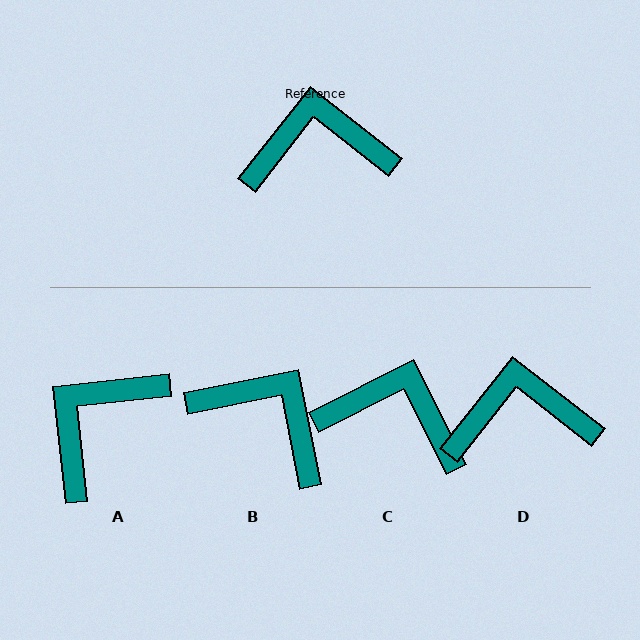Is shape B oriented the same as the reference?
No, it is off by about 41 degrees.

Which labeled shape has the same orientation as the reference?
D.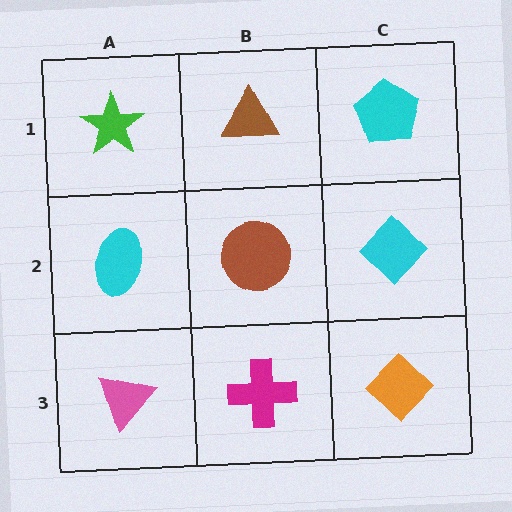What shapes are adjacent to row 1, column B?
A brown circle (row 2, column B), a green star (row 1, column A), a cyan pentagon (row 1, column C).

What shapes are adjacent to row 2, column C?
A cyan pentagon (row 1, column C), an orange diamond (row 3, column C), a brown circle (row 2, column B).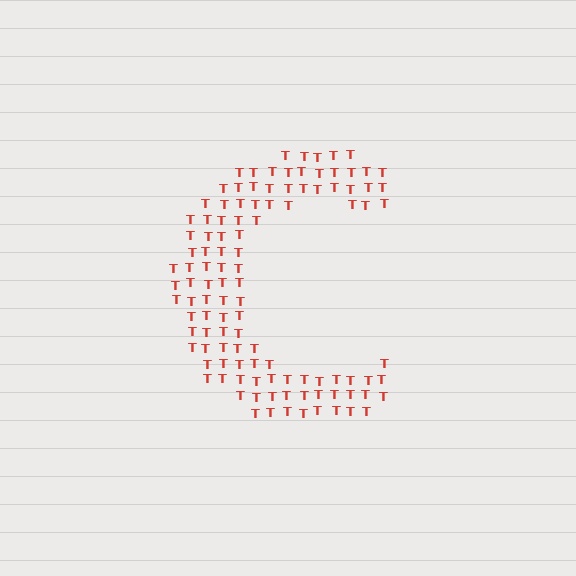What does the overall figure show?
The overall figure shows the letter C.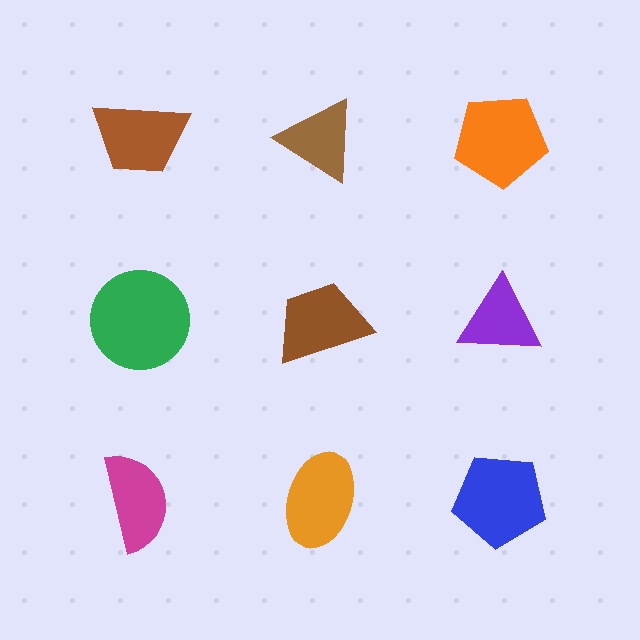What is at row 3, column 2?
An orange ellipse.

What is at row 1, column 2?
A brown triangle.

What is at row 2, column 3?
A purple triangle.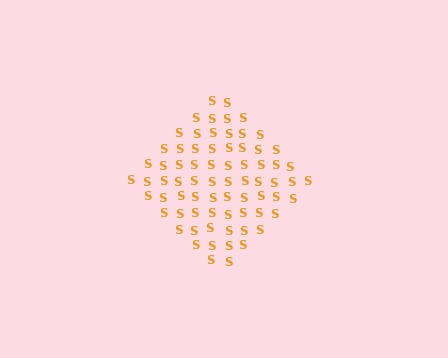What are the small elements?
The small elements are letter S's.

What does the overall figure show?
The overall figure shows a diamond.